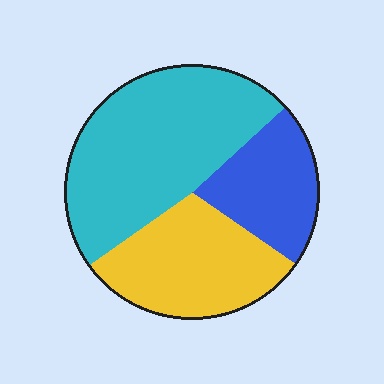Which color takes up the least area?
Blue, at roughly 20%.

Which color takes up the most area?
Cyan, at roughly 50%.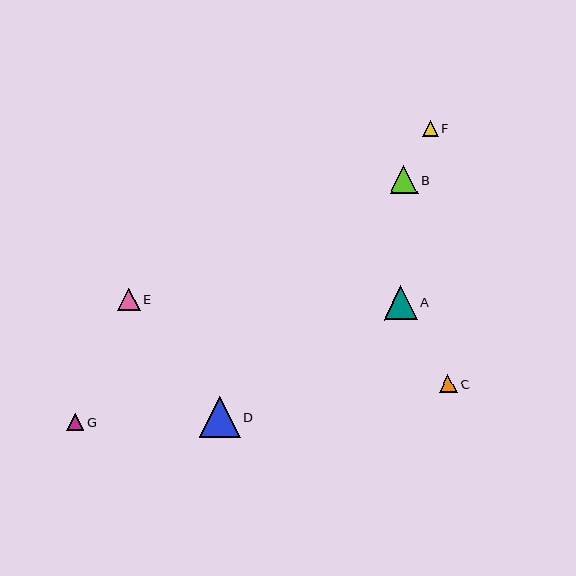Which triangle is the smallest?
Triangle F is the smallest with a size of approximately 16 pixels.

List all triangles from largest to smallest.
From largest to smallest: D, A, B, E, C, G, F.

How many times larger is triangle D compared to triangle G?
Triangle D is approximately 2.4 times the size of triangle G.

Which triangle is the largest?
Triangle D is the largest with a size of approximately 41 pixels.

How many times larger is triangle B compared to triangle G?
Triangle B is approximately 1.7 times the size of triangle G.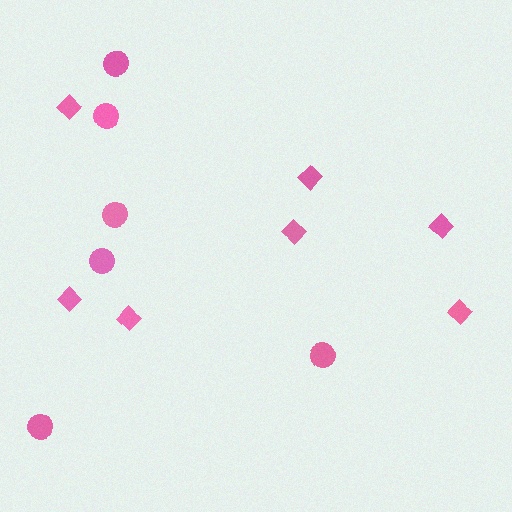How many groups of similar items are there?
There are 2 groups: one group of circles (6) and one group of diamonds (7).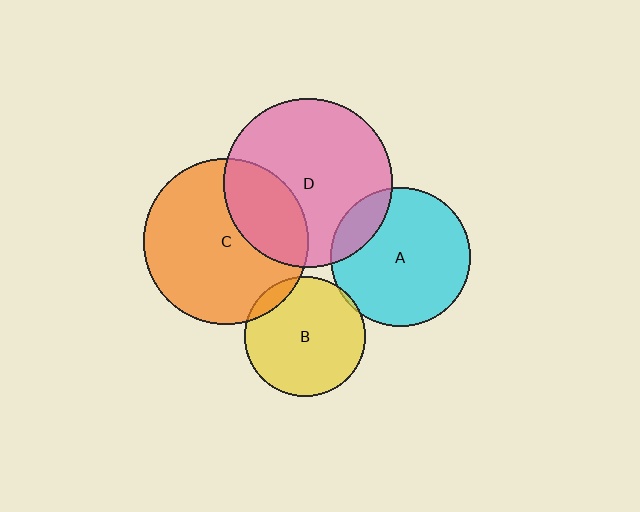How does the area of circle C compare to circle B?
Approximately 1.9 times.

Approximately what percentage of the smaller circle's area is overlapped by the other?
Approximately 10%.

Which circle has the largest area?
Circle D (pink).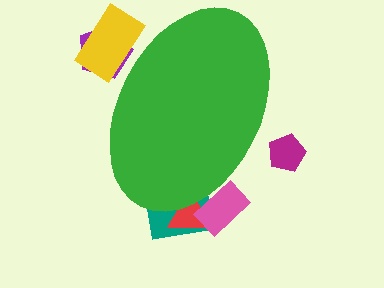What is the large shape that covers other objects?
A green ellipse.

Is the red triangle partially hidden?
Yes, the red triangle is partially hidden behind the green ellipse.